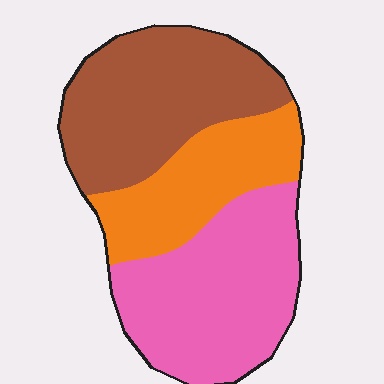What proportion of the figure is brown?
Brown covers around 35% of the figure.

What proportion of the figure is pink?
Pink takes up about two fifths (2/5) of the figure.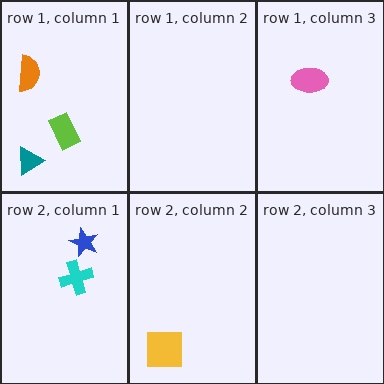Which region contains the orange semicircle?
The row 1, column 1 region.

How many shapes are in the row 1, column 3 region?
1.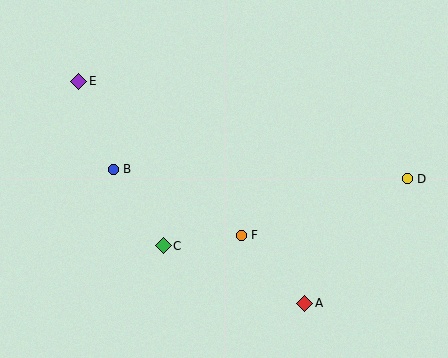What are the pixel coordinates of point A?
Point A is at (305, 303).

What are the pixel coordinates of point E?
Point E is at (79, 81).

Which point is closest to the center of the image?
Point F at (241, 235) is closest to the center.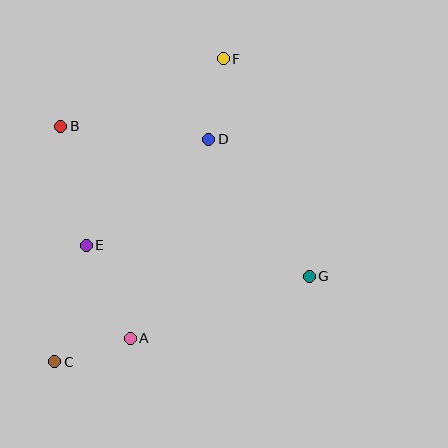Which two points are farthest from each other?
Points C and F are farthest from each other.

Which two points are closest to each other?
Points A and C are closest to each other.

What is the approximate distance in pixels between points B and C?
The distance between B and C is approximately 236 pixels.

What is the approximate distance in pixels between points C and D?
The distance between C and D is approximately 271 pixels.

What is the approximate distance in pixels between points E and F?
The distance between E and F is approximately 231 pixels.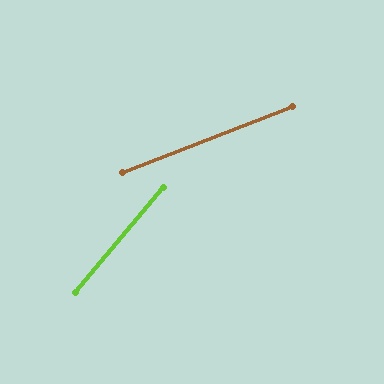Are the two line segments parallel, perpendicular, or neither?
Neither parallel nor perpendicular — they differ by about 29°.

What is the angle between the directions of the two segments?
Approximately 29 degrees.